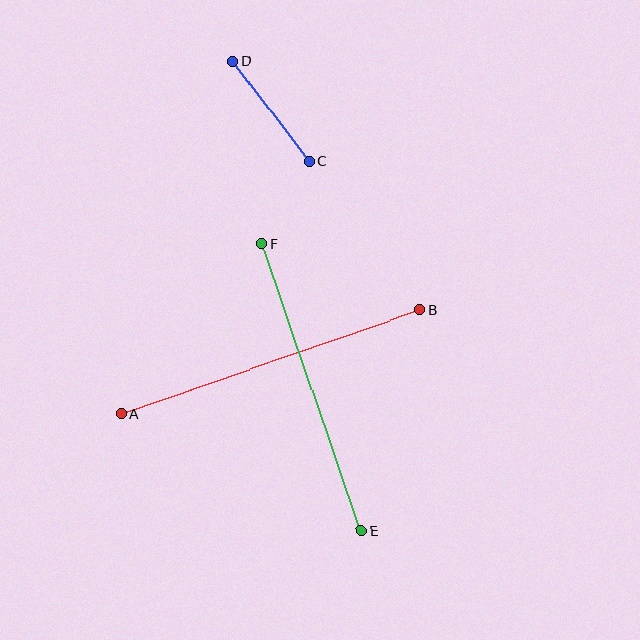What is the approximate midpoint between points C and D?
The midpoint is at approximately (271, 111) pixels.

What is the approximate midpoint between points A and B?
The midpoint is at approximately (270, 362) pixels.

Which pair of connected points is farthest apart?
Points A and B are farthest apart.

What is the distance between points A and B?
The distance is approximately 316 pixels.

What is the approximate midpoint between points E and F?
The midpoint is at approximately (312, 387) pixels.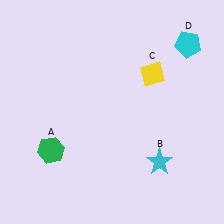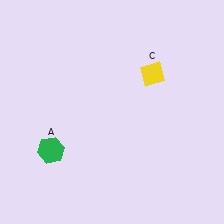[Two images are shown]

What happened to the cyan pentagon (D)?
The cyan pentagon (D) was removed in Image 2. It was in the top-right area of Image 1.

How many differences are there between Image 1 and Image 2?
There are 2 differences between the two images.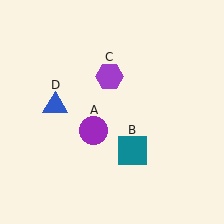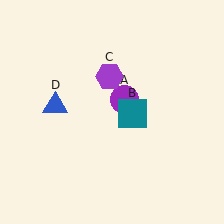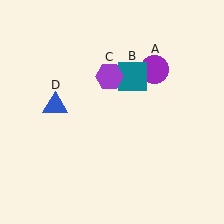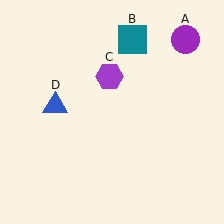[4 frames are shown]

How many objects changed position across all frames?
2 objects changed position: purple circle (object A), teal square (object B).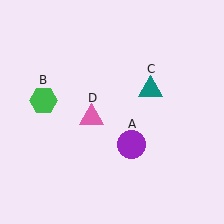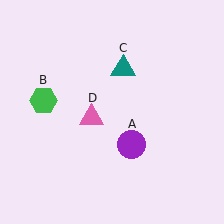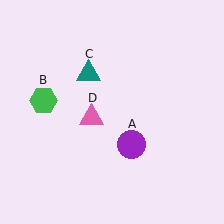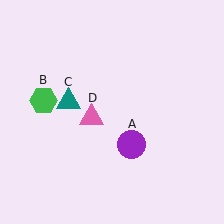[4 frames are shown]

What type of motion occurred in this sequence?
The teal triangle (object C) rotated counterclockwise around the center of the scene.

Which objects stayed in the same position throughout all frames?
Purple circle (object A) and green hexagon (object B) and pink triangle (object D) remained stationary.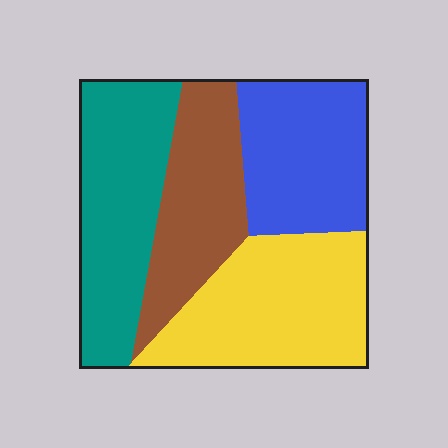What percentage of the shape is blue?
Blue covers about 25% of the shape.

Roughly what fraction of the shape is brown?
Brown covers roughly 20% of the shape.